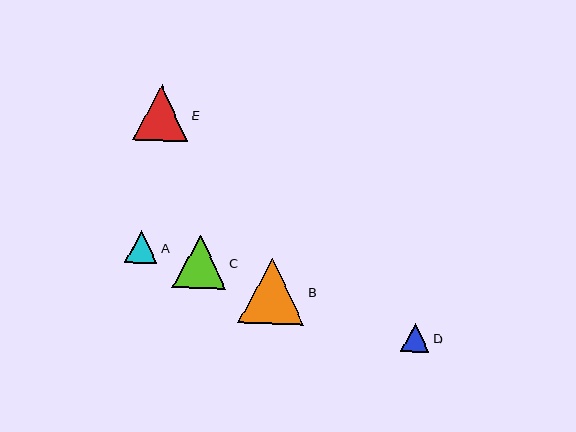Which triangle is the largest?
Triangle B is the largest with a size of approximately 67 pixels.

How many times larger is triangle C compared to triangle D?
Triangle C is approximately 1.9 times the size of triangle D.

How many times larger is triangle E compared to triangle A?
Triangle E is approximately 1.7 times the size of triangle A.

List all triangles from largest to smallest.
From largest to smallest: B, E, C, A, D.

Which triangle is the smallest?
Triangle D is the smallest with a size of approximately 29 pixels.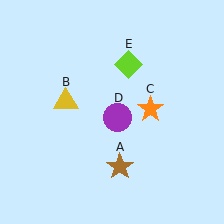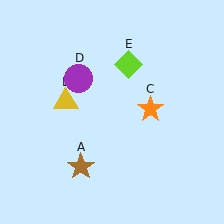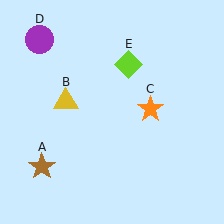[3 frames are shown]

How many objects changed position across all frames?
2 objects changed position: brown star (object A), purple circle (object D).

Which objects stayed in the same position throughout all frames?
Yellow triangle (object B) and orange star (object C) and lime diamond (object E) remained stationary.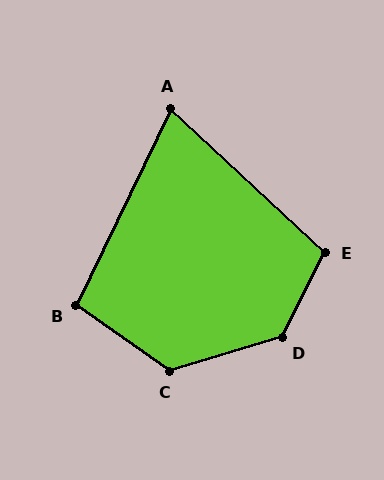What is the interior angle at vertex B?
Approximately 100 degrees (obtuse).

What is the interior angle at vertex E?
Approximately 107 degrees (obtuse).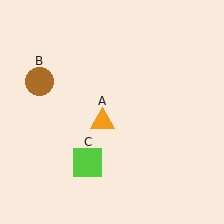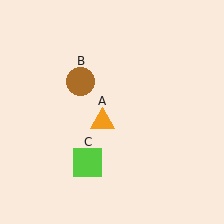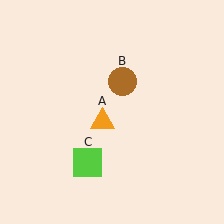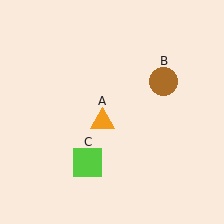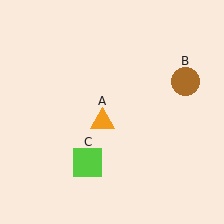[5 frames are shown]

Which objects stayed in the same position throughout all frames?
Orange triangle (object A) and lime square (object C) remained stationary.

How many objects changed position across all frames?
1 object changed position: brown circle (object B).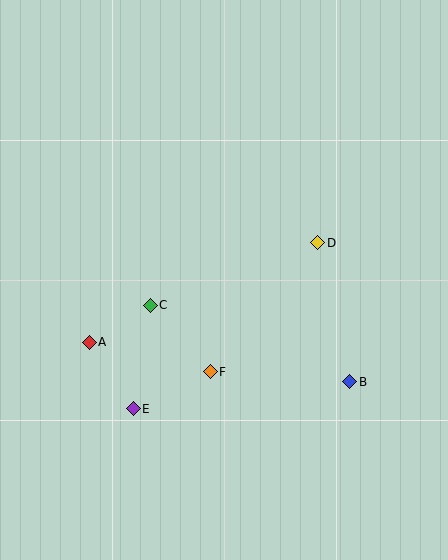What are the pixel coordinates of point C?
Point C is at (150, 305).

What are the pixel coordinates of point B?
Point B is at (350, 382).